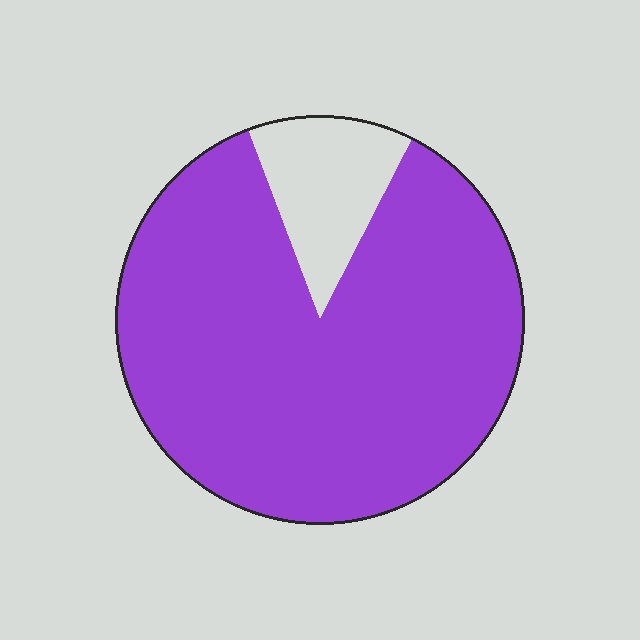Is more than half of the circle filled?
Yes.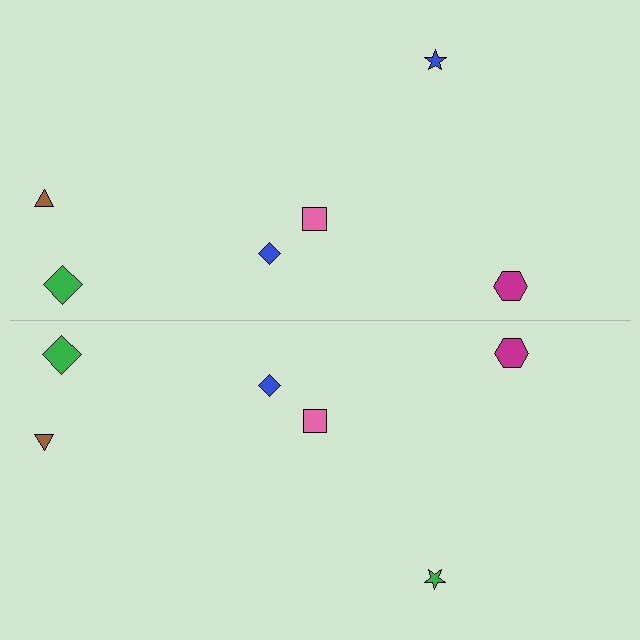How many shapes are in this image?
There are 12 shapes in this image.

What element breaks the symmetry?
The green star on the bottom side breaks the symmetry — its mirror counterpart is blue.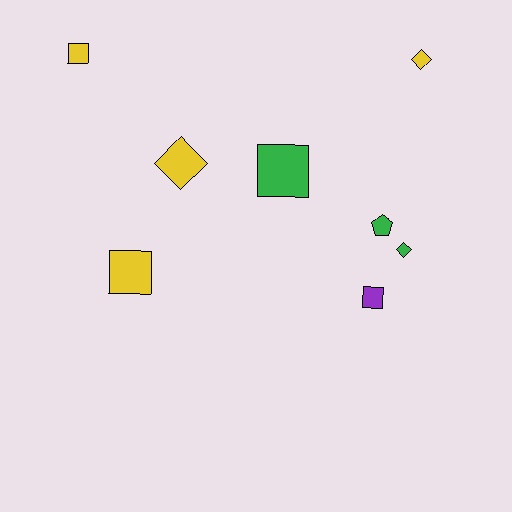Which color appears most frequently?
Yellow, with 4 objects.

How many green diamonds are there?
There is 1 green diamond.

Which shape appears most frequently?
Square, with 4 objects.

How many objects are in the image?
There are 8 objects.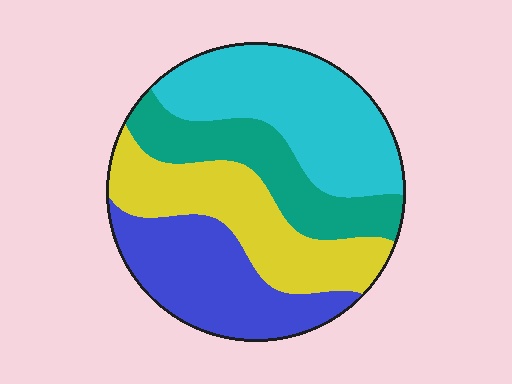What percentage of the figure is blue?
Blue covers about 25% of the figure.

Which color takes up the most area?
Cyan, at roughly 30%.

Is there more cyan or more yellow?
Cyan.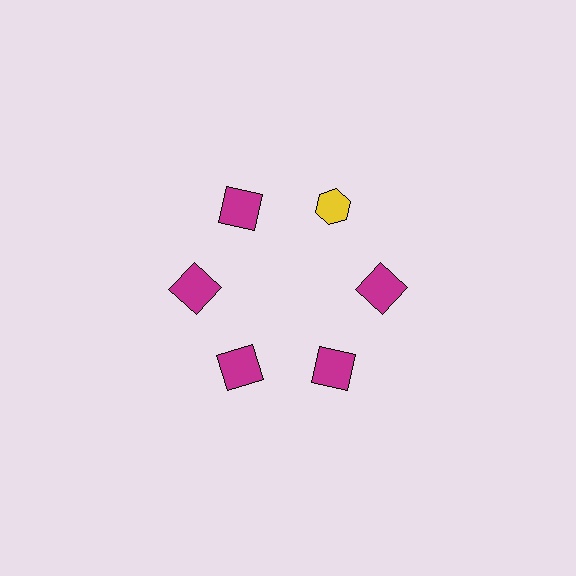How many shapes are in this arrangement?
There are 6 shapes arranged in a ring pattern.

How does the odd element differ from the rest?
It differs in both color (yellow instead of magenta) and shape (hexagon instead of square).